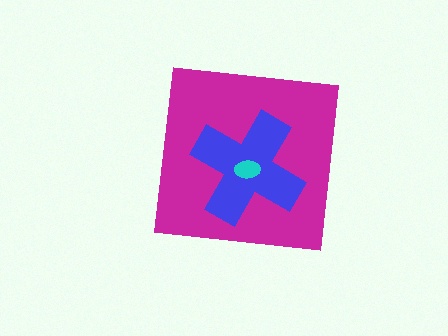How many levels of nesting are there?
3.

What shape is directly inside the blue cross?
The cyan ellipse.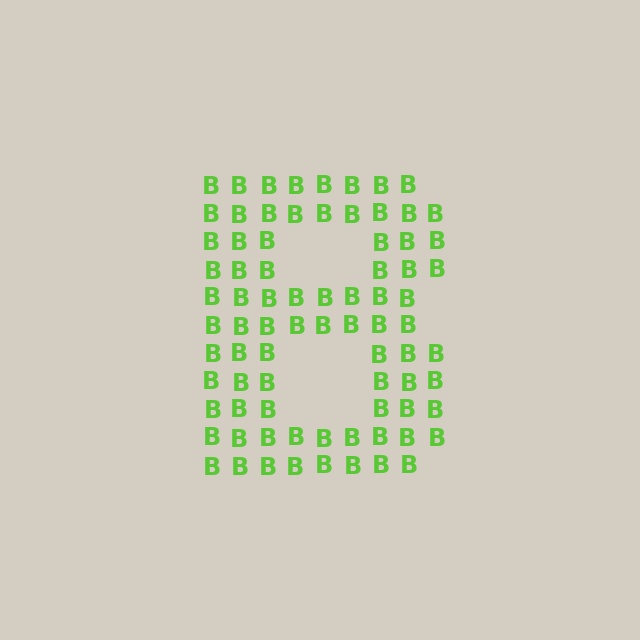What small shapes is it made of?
It is made of small letter B's.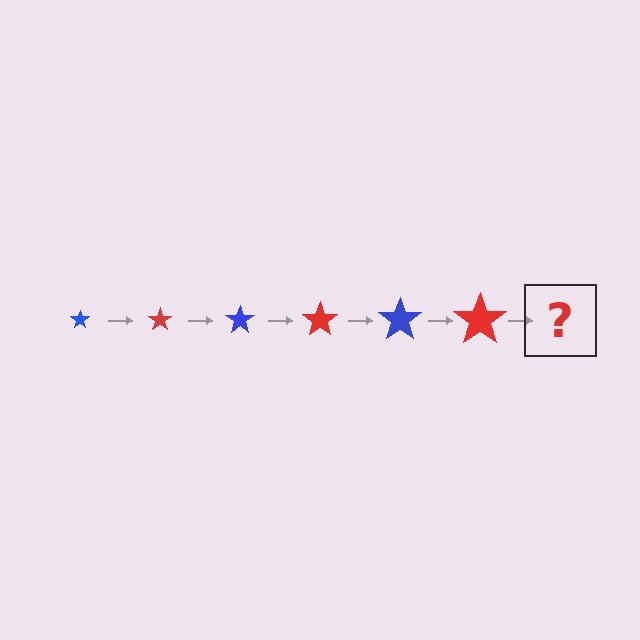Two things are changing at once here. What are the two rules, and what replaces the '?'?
The two rules are that the star grows larger each step and the color cycles through blue and red. The '?' should be a blue star, larger than the previous one.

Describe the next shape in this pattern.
It should be a blue star, larger than the previous one.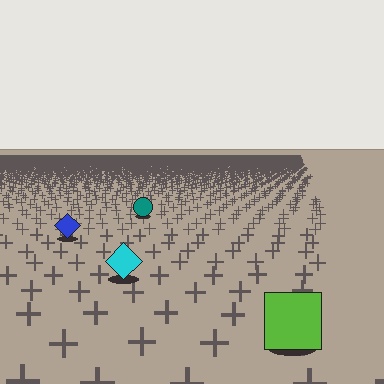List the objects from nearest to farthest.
From nearest to farthest: the lime square, the cyan diamond, the blue diamond, the teal circle.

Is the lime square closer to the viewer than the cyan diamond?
Yes. The lime square is closer — you can tell from the texture gradient: the ground texture is coarser near it.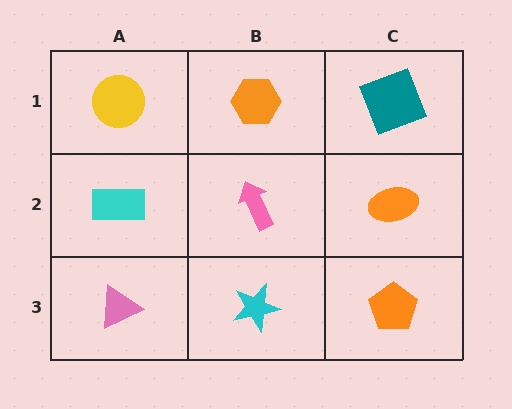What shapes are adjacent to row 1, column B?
A pink arrow (row 2, column B), a yellow circle (row 1, column A), a teal square (row 1, column C).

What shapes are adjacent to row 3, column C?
An orange ellipse (row 2, column C), a cyan star (row 3, column B).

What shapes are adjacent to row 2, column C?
A teal square (row 1, column C), an orange pentagon (row 3, column C), a pink arrow (row 2, column B).